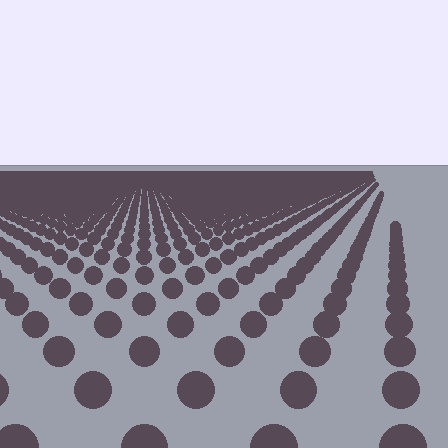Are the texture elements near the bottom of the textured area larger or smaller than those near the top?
Larger. Near the bottom, elements are closer to the viewer and appear at a bigger on-screen size.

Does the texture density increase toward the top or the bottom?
Density increases toward the top.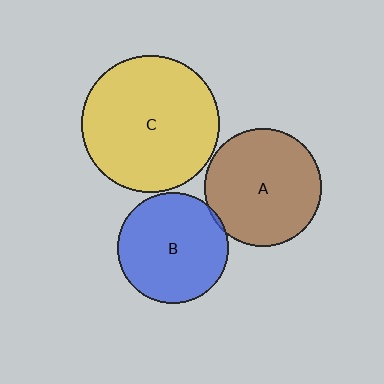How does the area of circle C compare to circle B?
Approximately 1.5 times.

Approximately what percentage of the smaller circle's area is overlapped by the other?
Approximately 5%.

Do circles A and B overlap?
Yes.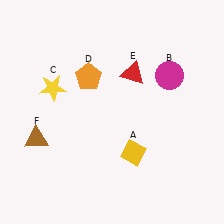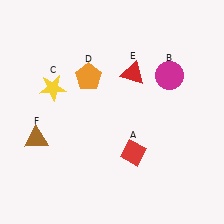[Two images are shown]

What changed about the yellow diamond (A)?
In Image 1, A is yellow. In Image 2, it changed to red.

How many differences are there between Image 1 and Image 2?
There is 1 difference between the two images.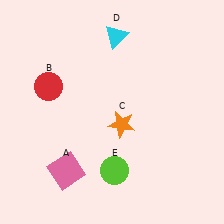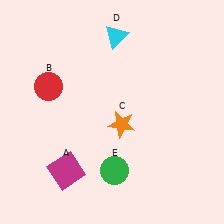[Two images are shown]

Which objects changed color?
A changed from pink to magenta. E changed from lime to green.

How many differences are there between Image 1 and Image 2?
There are 2 differences between the two images.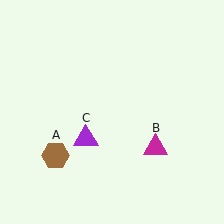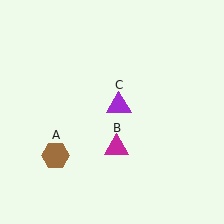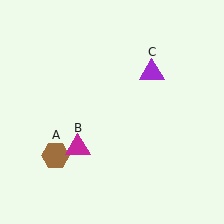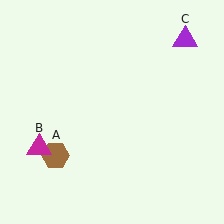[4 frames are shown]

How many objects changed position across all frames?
2 objects changed position: magenta triangle (object B), purple triangle (object C).